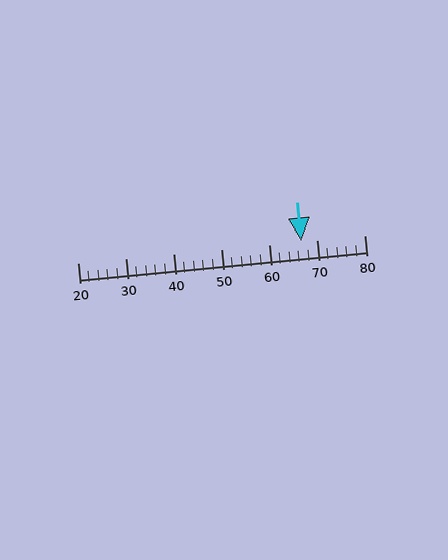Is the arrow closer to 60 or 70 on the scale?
The arrow is closer to 70.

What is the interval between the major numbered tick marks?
The major tick marks are spaced 10 units apart.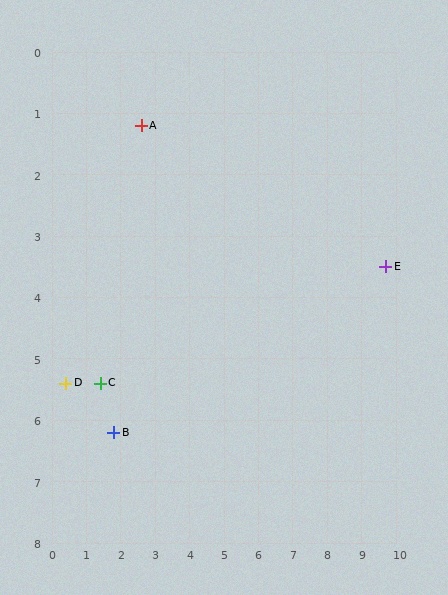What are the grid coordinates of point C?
Point C is at approximately (1.4, 5.4).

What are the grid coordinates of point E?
Point E is at approximately (9.7, 3.5).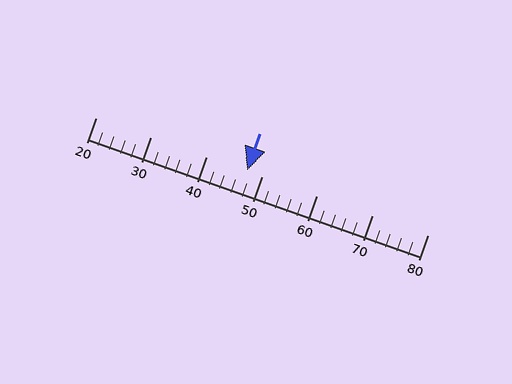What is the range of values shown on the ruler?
The ruler shows values from 20 to 80.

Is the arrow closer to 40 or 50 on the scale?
The arrow is closer to 50.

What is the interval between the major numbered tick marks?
The major tick marks are spaced 10 units apart.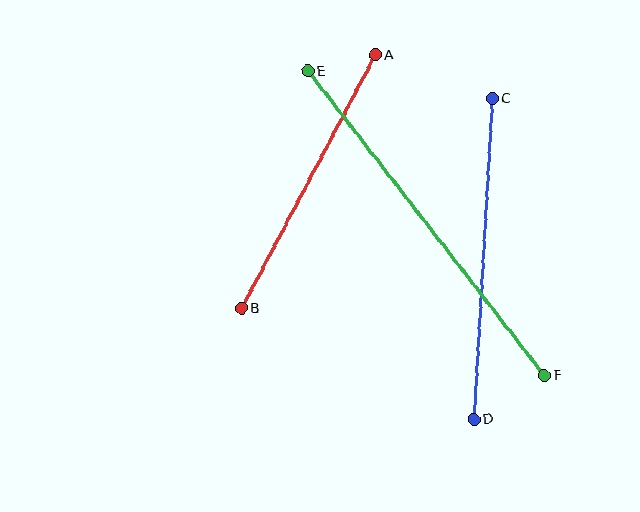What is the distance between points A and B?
The distance is approximately 286 pixels.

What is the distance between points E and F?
The distance is approximately 386 pixels.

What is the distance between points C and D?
The distance is approximately 321 pixels.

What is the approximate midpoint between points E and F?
The midpoint is at approximately (426, 223) pixels.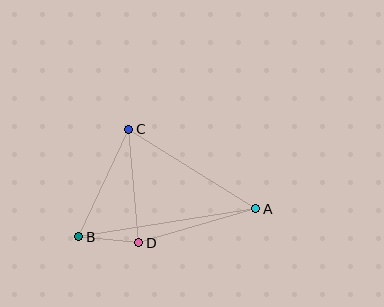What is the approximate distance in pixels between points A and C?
The distance between A and C is approximately 150 pixels.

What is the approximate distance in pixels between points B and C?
The distance between B and C is approximately 118 pixels.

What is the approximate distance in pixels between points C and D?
The distance between C and D is approximately 114 pixels.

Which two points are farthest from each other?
Points A and B are farthest from each other.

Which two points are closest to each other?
Points B and D are closest to each other.